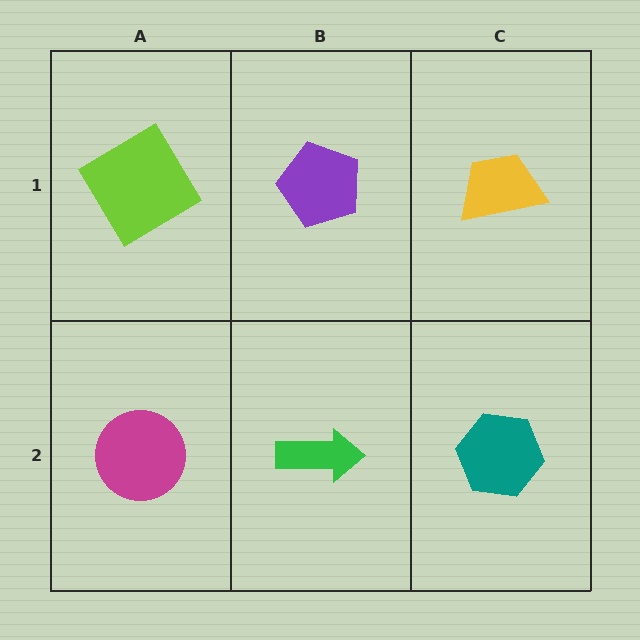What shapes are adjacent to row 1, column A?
A magenta circle (row 2, column A), a purple pentagon (row 1, column B).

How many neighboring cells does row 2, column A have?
2.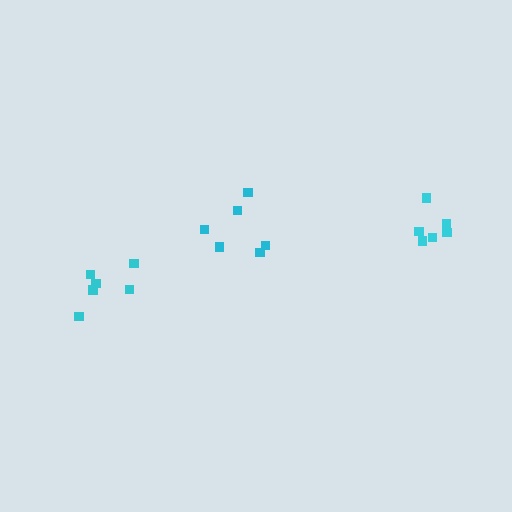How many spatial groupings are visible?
There are 3 spatial groupings.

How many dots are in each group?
Group 1: 6 dots, Group 2: 6 dots, Group 3: 6 dots (18 total).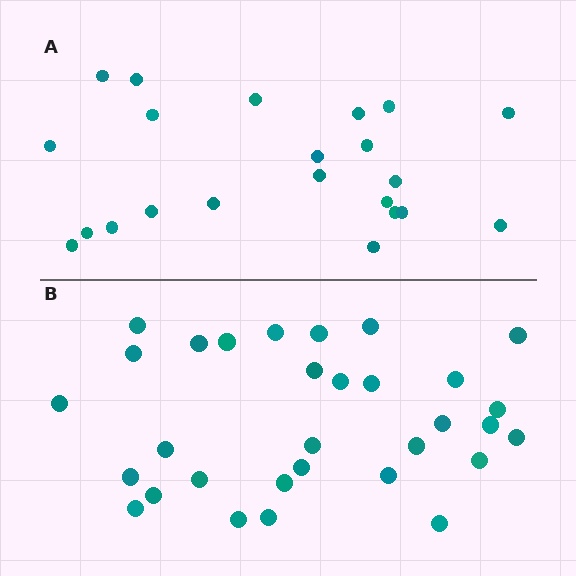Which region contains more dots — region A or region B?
Region B (the bottom region) has more dots.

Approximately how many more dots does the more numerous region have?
Region B has roughly 8 or so more dots than region A.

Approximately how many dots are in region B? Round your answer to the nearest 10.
About 30 dots. (The exact count is 31, which rounds to 30.)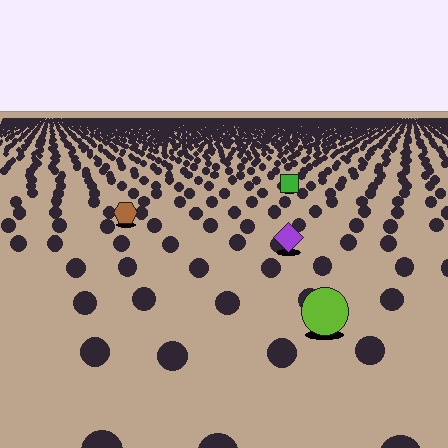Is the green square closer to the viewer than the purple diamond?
No. The purple diamond is closer — you can tell from the texture gradient: the ground texture is coarser near it.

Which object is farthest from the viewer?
The green square is farthest from the viewer. It appears smaller and the ground texture around it is denser.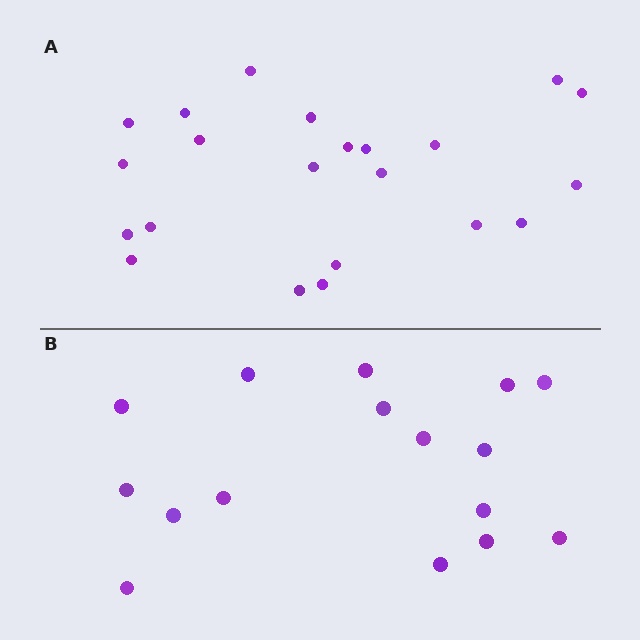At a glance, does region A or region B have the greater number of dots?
Region A (the top region) has more dots.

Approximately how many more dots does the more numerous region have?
Region A has about 6 more dots than region B.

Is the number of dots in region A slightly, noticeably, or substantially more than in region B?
Region A has noticeably more, but not dramatically so. The ratio is roughly 1.4 to 1.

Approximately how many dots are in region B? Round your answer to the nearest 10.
About 20 dots. (The exact count is 16, which rounds to 20.)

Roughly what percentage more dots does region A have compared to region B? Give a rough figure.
About 40% more.